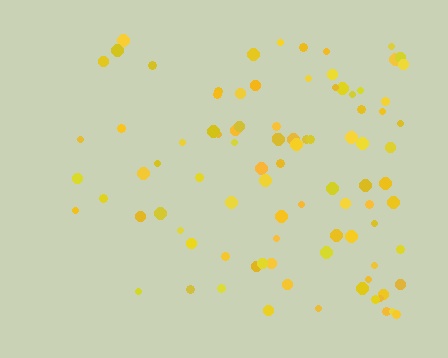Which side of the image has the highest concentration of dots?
The right.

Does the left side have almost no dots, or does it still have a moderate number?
Still a moderate number, just noticeably fewer than the right.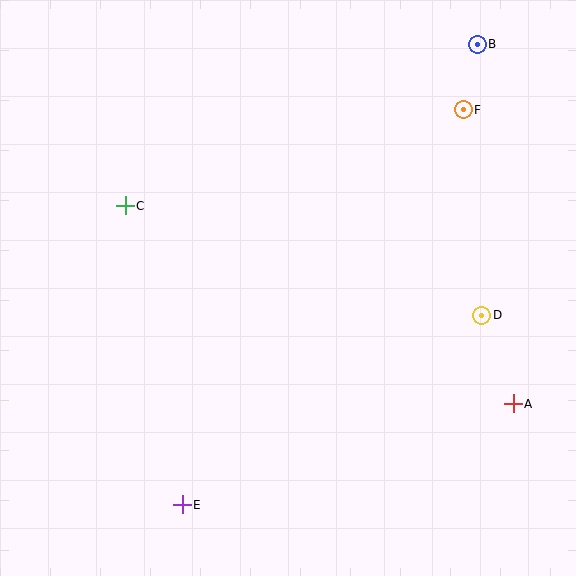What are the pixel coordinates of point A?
Point A is at (513, 404).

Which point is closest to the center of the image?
Point C at (125, 206) is closest to the center.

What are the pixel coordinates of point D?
Point D is at (482, 315).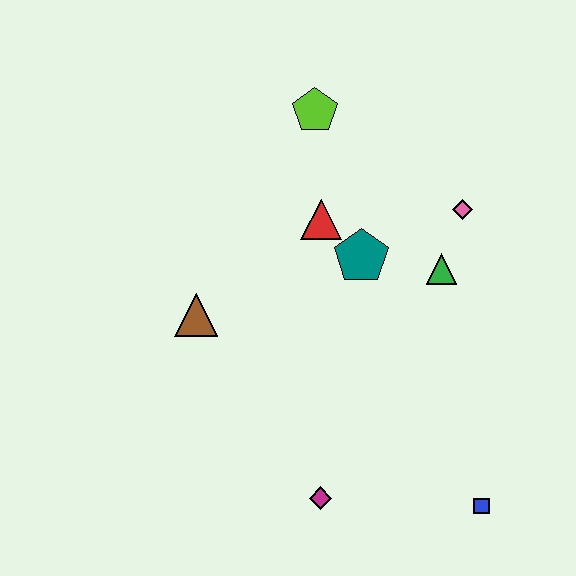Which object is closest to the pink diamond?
The green triangle is closest to the pink diamond.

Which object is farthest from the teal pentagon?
The blue square is farthest from the teal pentagon.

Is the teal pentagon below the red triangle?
Yes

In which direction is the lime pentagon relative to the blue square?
The lime pentagon is above the blue square.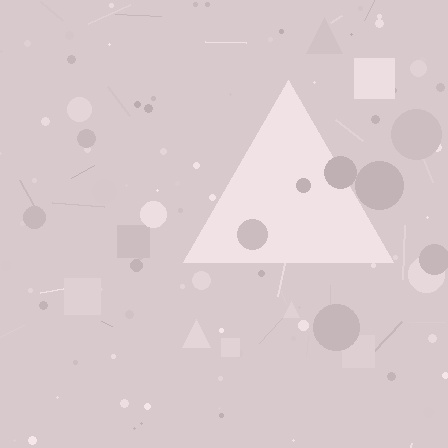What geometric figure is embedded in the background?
A triangle is embedded in the background.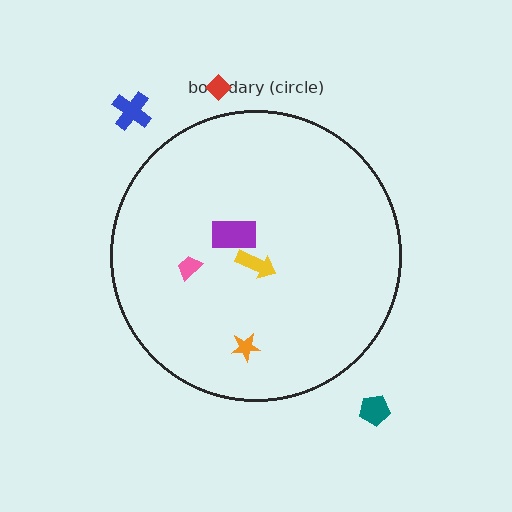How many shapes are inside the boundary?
4 inside, 3 outside.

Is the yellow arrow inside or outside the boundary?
Inside.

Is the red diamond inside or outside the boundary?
Outside.